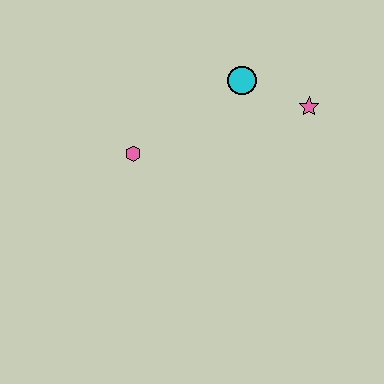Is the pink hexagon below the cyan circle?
Yes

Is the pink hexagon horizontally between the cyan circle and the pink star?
No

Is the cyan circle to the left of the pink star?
Yes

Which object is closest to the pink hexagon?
The cyan circle is closest to the pink hexagon.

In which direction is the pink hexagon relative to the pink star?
The pink hexagon is to the left of the pink star.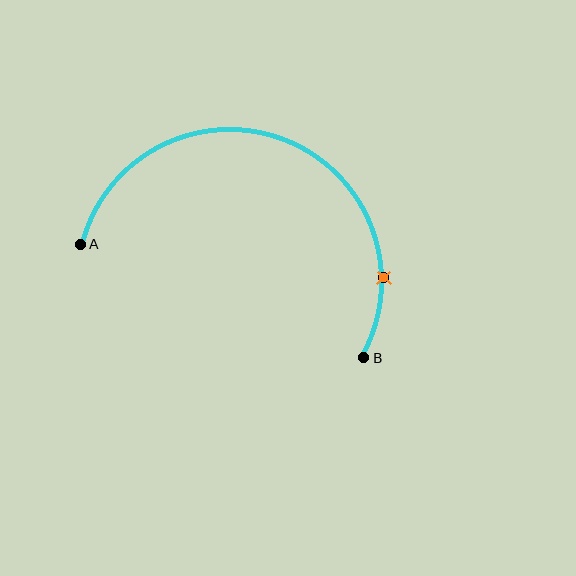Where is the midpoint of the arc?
The arc midpoint is the point on the curve farthest from the straight line joining A and B. It sits above that line.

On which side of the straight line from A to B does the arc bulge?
The arc bulges above the straight line connecting A and B.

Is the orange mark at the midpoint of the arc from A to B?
No. The orange mark lies on the arc but is closer to endpoint B. The arc midpoint would be at the point on the curve equidistant along the arc from both A and B.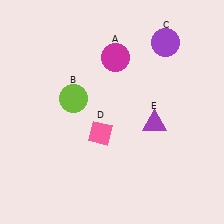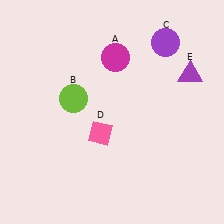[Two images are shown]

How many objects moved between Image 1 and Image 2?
1 object moved between the two images.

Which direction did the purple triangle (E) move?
The purple triangle (E) moved up.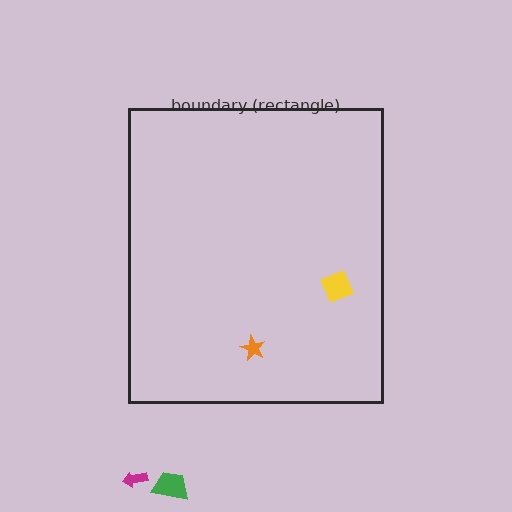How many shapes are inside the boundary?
2 inside, 2 outside.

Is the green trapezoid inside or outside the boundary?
Outside.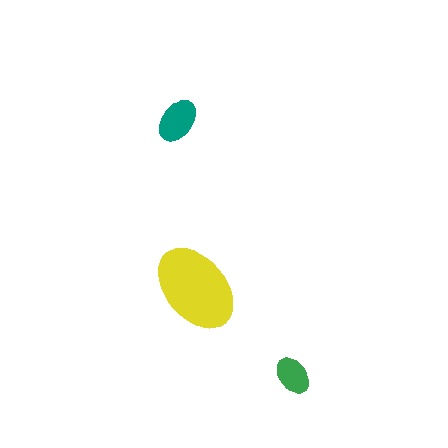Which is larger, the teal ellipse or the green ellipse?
The teal one.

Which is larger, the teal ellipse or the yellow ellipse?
The yellow one.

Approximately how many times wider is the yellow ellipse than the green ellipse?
About 2.5 times wider.